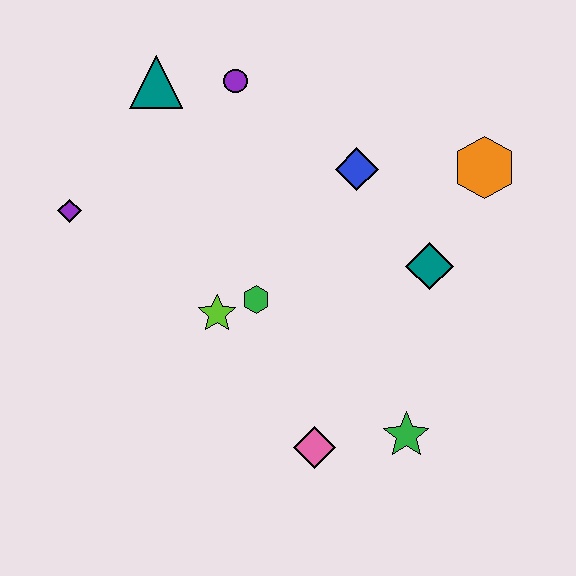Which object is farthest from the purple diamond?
The orange hexagon is farthest from the purple diamond.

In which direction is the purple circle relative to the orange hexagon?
The purple circle is to the left of the orange hexagon.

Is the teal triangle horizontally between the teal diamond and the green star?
No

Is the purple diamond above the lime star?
Yes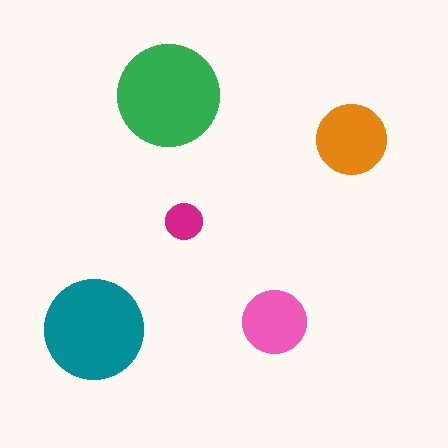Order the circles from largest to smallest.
the green one, the teal one, the orange one, the pink one, the magenta one.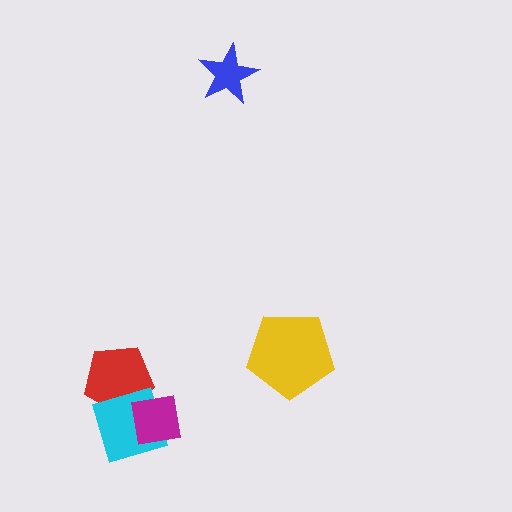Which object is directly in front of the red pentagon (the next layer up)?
The cyan diamond is directly in front of the red pentagon.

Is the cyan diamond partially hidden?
Yes, it is partially covered by another shape.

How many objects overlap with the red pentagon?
2 objects overlap with the red pentagon.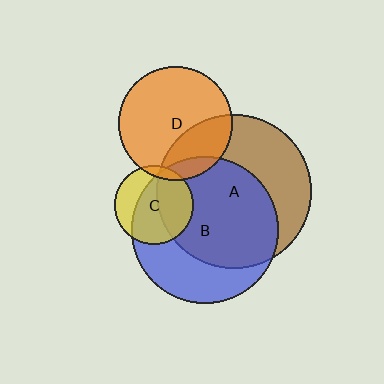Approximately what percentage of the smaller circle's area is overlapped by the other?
Approximately 10%.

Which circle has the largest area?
Circle A (brown).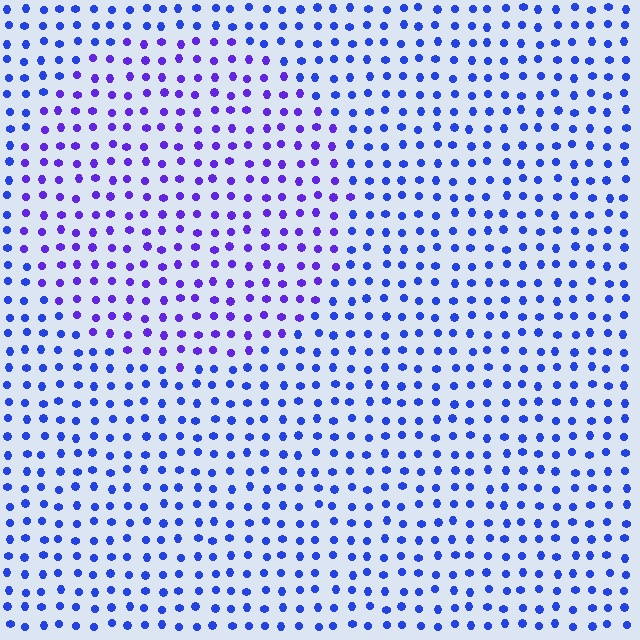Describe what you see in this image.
The image is filled with small blue elements in a uniform arrangement. A circle-shaped region is visible where the elements are tinted to a slightly different hue, forming a subtle color boundary.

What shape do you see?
I see a circle.